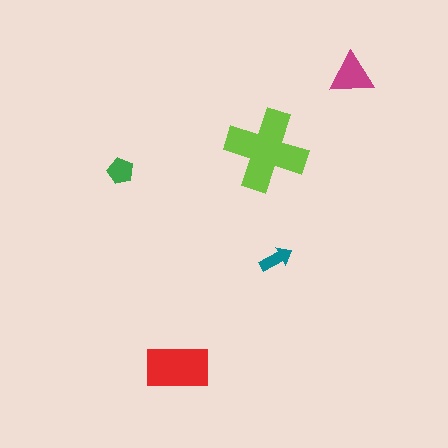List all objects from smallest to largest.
The teal arrow, the green pentagon, the magenta triangle, the red rectangle, the lime cross.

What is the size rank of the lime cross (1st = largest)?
1st.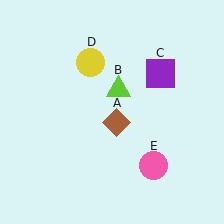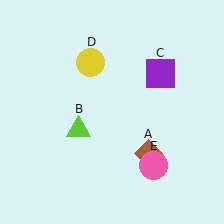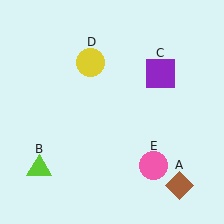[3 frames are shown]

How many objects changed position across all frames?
2 objects changed position: brown diamond (object A), lime triangle (object B).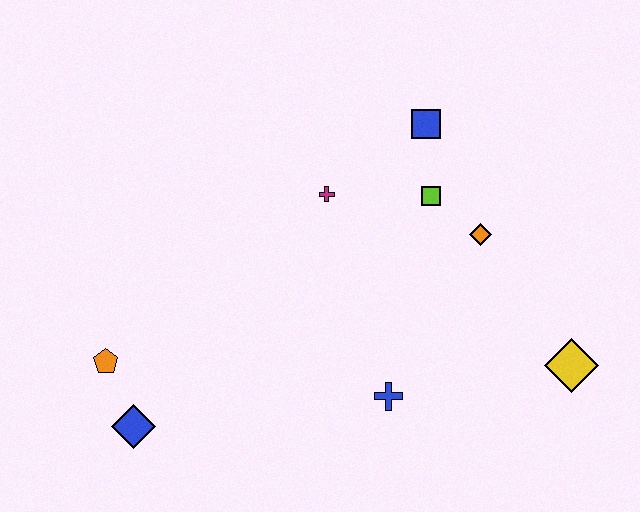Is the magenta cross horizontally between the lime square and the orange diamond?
No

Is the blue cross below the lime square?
Yes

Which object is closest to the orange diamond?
The lime square is closest to the orange diamond.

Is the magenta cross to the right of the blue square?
No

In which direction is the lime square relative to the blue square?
The lime square is below the blue square.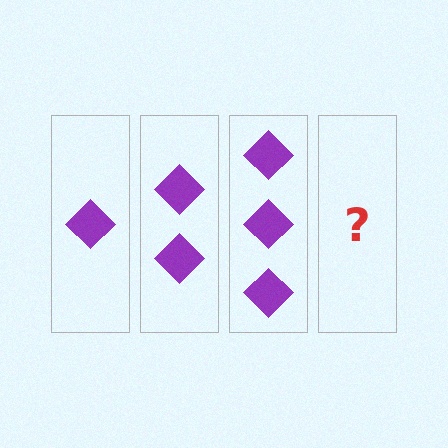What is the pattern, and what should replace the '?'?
The pattern is that each step adds one more diamond. The '?' should be 4 diamonds.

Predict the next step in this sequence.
The next step is 4 diamonds.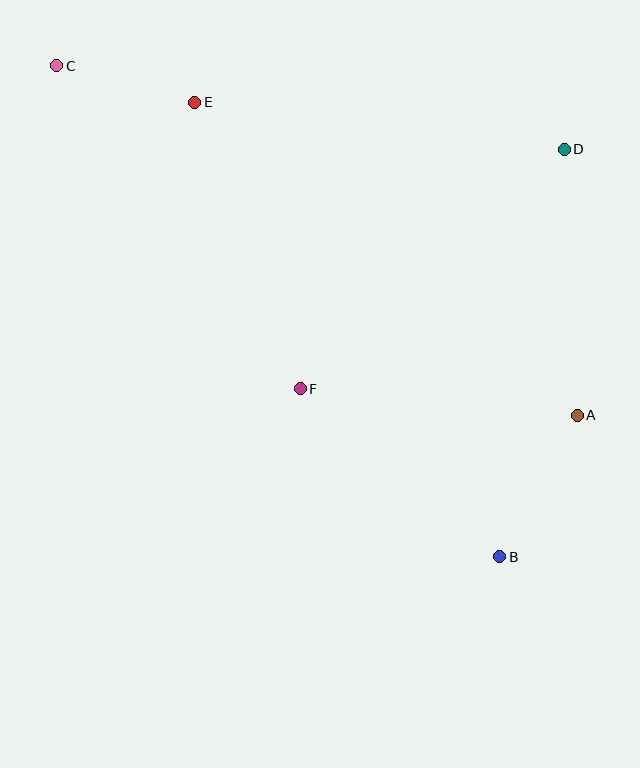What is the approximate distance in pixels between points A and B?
The distance between A and B is approximately 162 pixels.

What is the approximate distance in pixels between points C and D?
The distance between C and D is approximately 514 pixels.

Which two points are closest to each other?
Points C and E are closest to each other.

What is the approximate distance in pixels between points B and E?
The distance between B and E is approximately 547 pixels.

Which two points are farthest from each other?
Points B and C are farthest from each other.